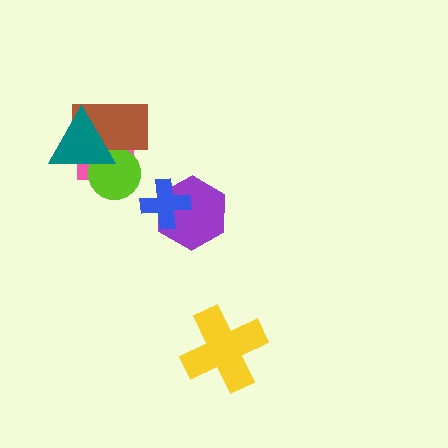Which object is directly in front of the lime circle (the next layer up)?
The brown rectangle is directly in front of the lime circle.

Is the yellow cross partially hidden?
No, no other shape covers it.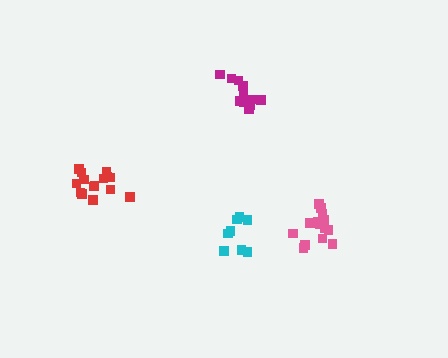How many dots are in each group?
Group 1: 9 dots, Group 2: 13 dots, Group 3: 14 dots, Group 4: 15 dots (51 total).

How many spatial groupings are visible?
There are 4 spatial groupings.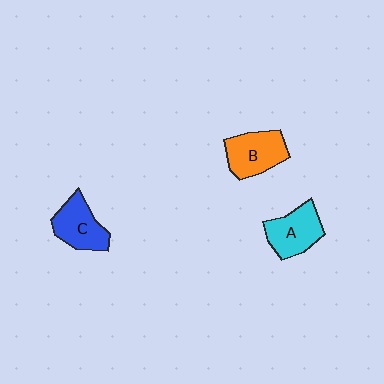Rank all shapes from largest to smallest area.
From largest to smallest: B (orange), A (cyan), C (blue).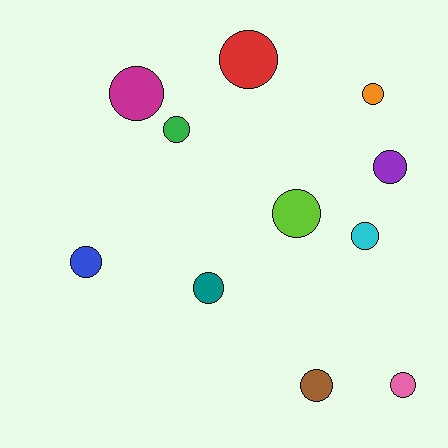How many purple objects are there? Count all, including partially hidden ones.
There is 1 purple object.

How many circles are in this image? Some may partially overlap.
There are 11 circles.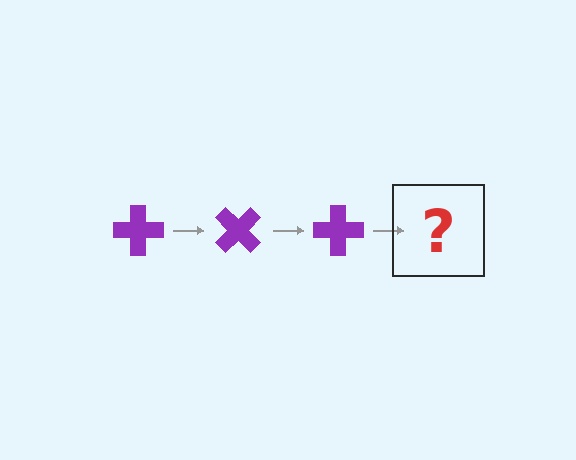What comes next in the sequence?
The next element should be a purple cross rotated 135 degrees.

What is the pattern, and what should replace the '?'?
The pattern is that the cross rotates 45 degrees each step. The '?' should be a purple cross rotated 135 degrees.